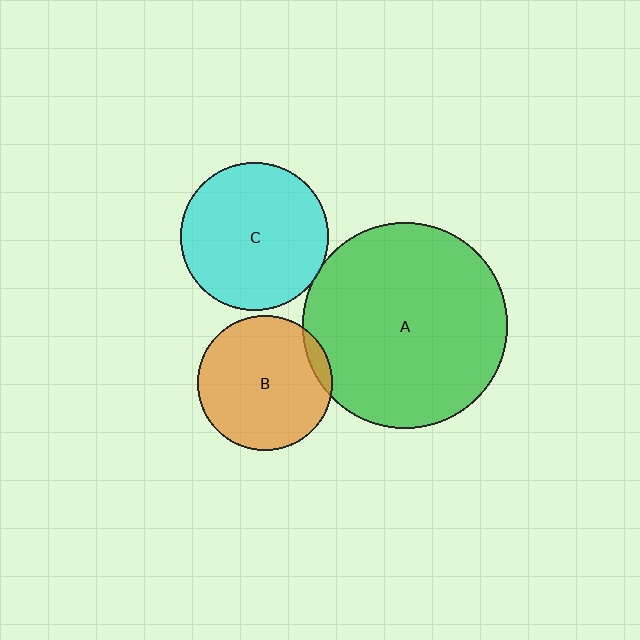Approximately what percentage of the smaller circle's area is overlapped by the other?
Approximately 5%.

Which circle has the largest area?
Circle A (green).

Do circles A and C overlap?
Yes.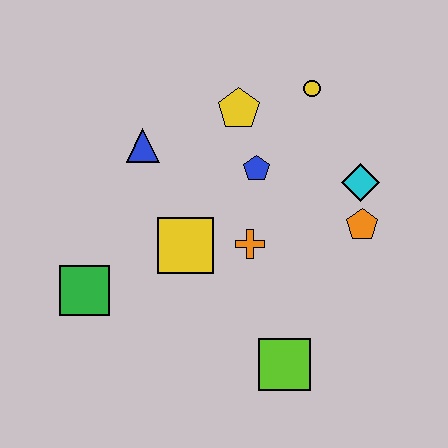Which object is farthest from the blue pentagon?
The green square is farthest from the blue pentagon.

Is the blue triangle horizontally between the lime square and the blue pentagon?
No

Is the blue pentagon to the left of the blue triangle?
No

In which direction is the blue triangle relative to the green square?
The blue triangle is above the green square.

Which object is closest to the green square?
The yellow square is closest to the green square.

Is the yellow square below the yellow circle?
Yes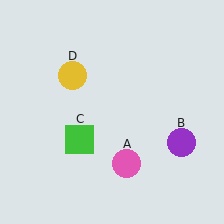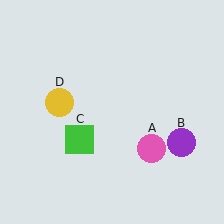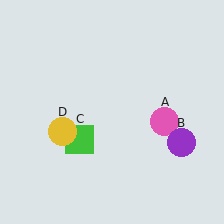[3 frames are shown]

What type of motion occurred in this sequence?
The pink circle (object A), yellow circle (object D) rotated counterclockwise around the center of the scene.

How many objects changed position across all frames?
2 objects changed position: pink circle (object A), yellow circle (object D).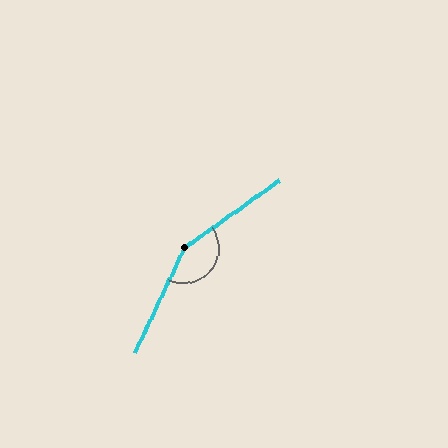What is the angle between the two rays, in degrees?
Approximately 150 degrees.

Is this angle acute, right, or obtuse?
It is obtuse.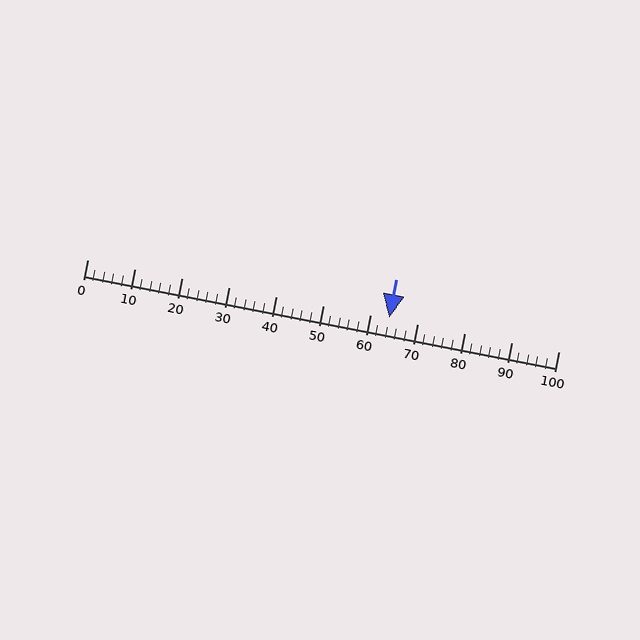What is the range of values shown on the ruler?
The ruler shows values from 0 to 100.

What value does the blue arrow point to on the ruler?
The blue arrow points to approximately 64.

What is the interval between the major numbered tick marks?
The major tick marks are spaced 10 units apart.